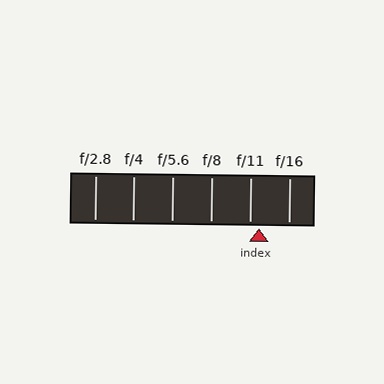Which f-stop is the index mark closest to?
The index mark is closest to f/11.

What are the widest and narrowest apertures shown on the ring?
The widest aperture shown is f/2.8 and the narrowest is f/16.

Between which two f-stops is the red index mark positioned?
The index mark is between f/11 and f/16.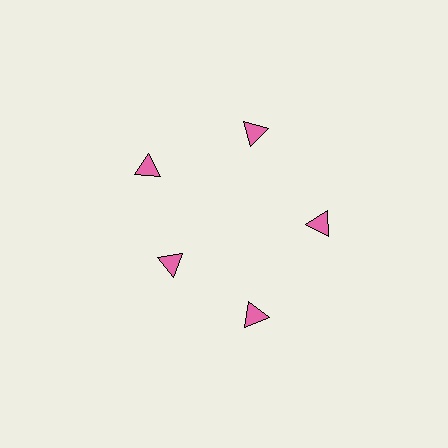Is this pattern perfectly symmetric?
No. The 5 pink triangles are arranged in a ring, but one element near the 8 o'clock position is pulled inward toward the center, breaking the 5-fold rotational symmetry.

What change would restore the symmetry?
The symmetry would be restored by moving it outward, back onto the ring so that all 5 triangles sit at equal angles and equal distance from the center.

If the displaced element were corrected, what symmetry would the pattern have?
It would have 5-fold rotational symmetry — the pattern would map onto itself every 72 degrees.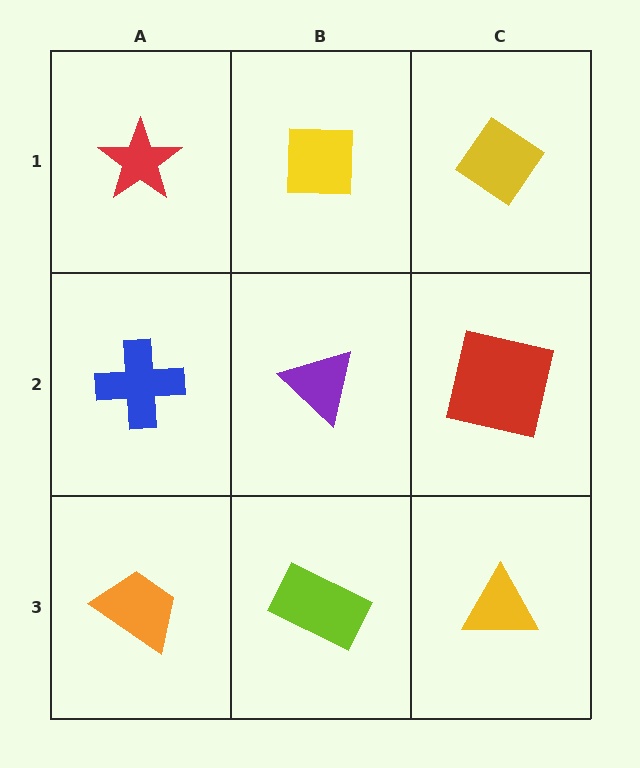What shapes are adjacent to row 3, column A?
A blue cross (row 2, column A), a lime rectangle (row 3, column B).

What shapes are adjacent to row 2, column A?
A red star (row 1, column A), an orange trapezoid (row 3, column A), a purple triangle (row 2, column B).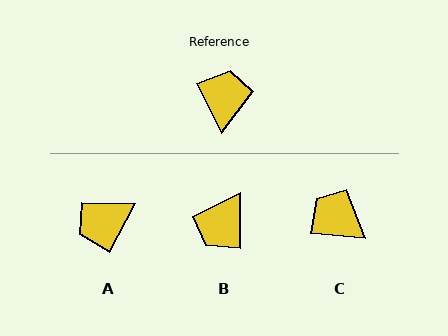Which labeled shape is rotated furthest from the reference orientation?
B, about 155 degrees away.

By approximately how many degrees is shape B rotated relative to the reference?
Approximately 155 degrees counter-clockwise.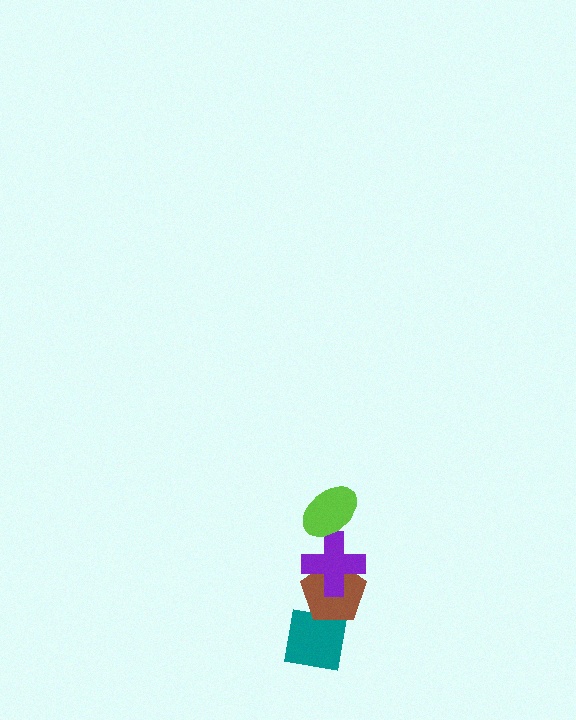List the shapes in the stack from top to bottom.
From top to bottom: the lime ellipse, the purple cross, the brown pentagon, the teal square.